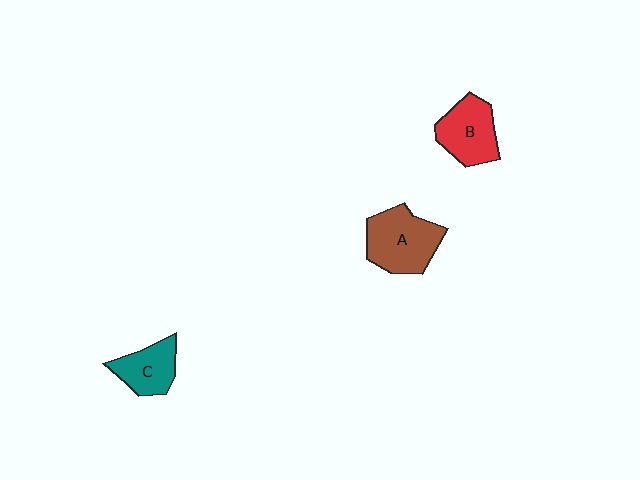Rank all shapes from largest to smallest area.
From largest to smallest: A (brown), B (red), C (teal).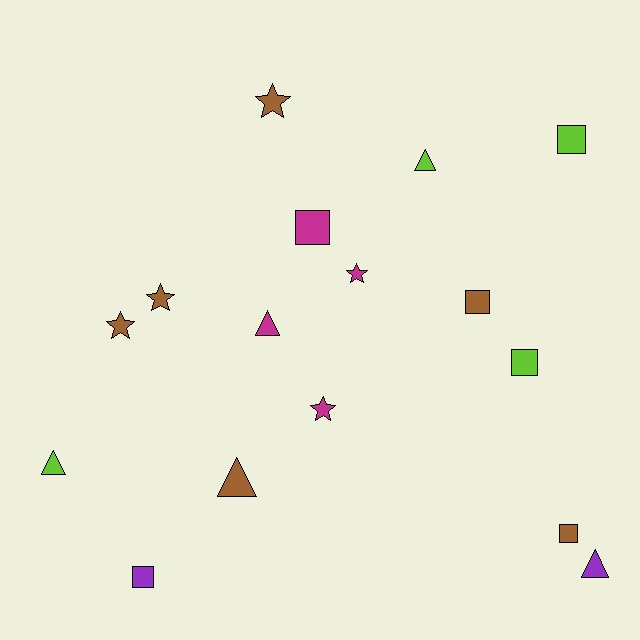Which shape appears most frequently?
Square, with 6 objects.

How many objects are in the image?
There are 16 objects.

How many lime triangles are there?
There are 2 lime triangles.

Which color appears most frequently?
Brown, with 6 objects.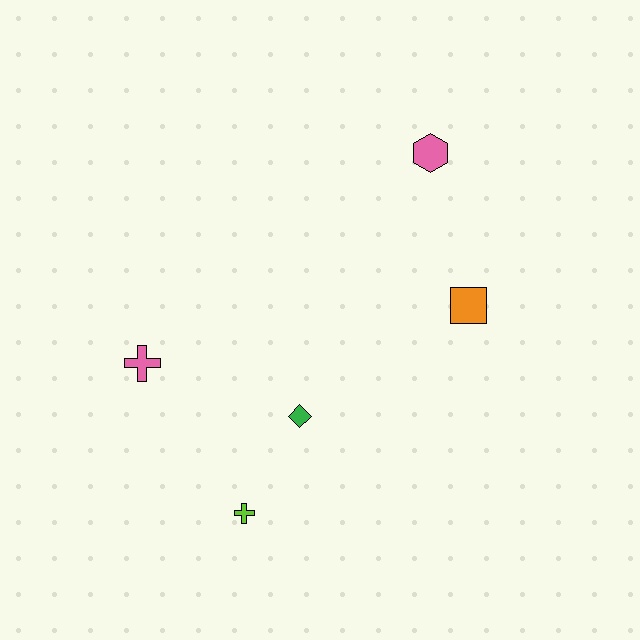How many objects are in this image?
There are 5 objects.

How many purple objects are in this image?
There are no purple objects.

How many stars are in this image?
There are no stars.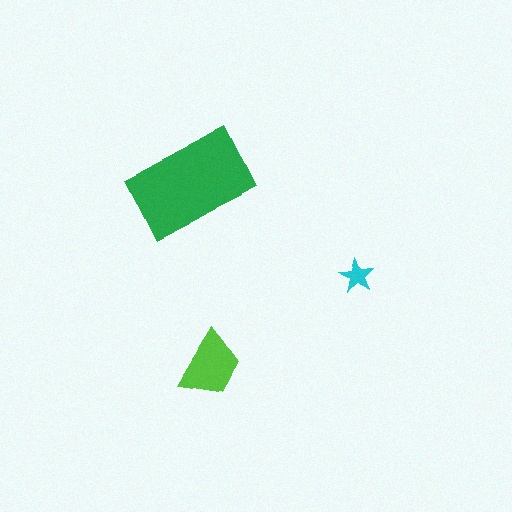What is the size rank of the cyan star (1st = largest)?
3rd.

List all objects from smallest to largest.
The cyan star, the lime trapezoid, the green rectangle.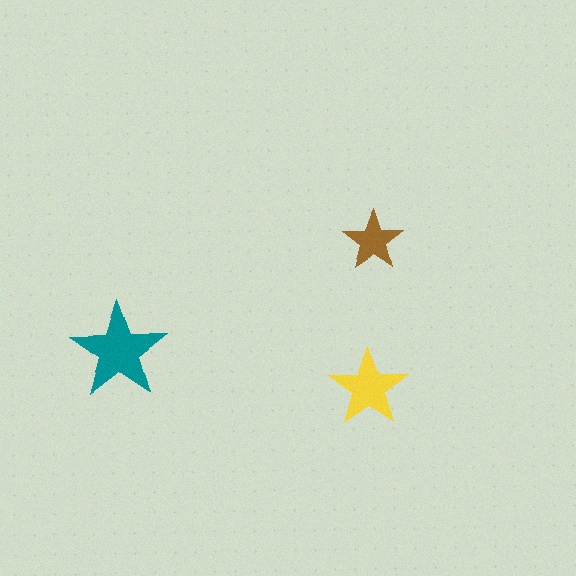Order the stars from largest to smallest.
the teal one, the yellow one, the brown one.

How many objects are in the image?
There are 3 objects in the image.